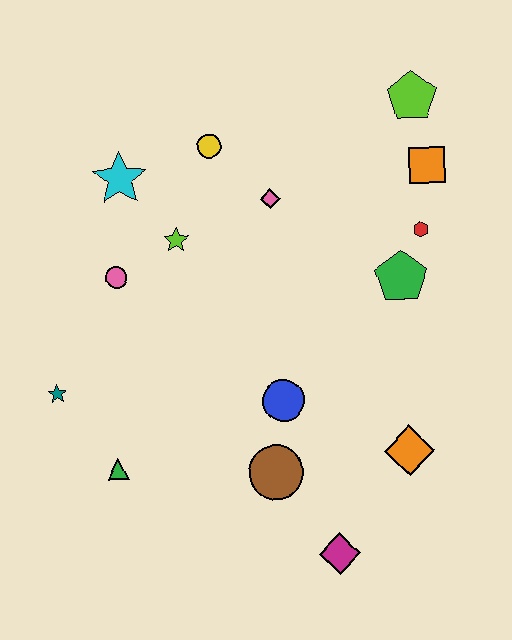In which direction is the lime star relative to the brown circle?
The lime star is above the brown circle.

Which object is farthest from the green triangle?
The lime pentagon is farthest from the green triangle.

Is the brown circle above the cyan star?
No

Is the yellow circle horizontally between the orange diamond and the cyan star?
Yes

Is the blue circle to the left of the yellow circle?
No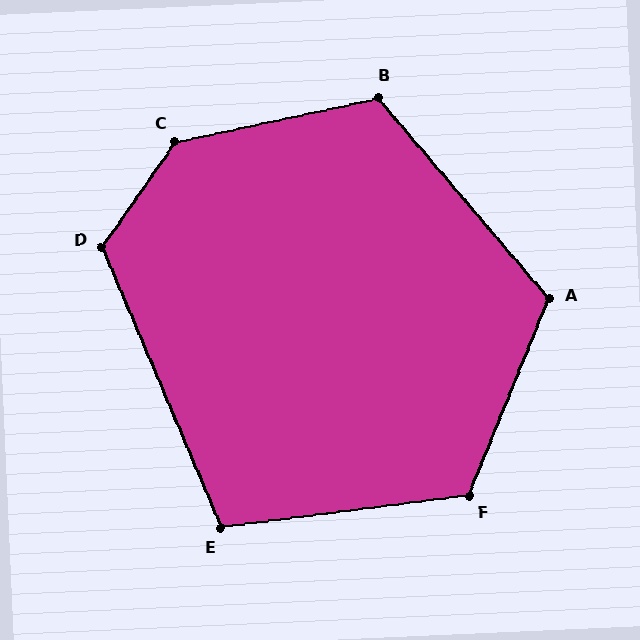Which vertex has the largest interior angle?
C, at approximately 137 degrees.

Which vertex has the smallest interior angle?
E, at approximately 106 degrees.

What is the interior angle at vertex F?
Approximately 120 degrees (obtuse).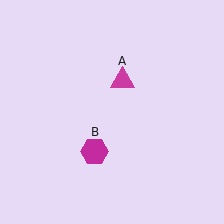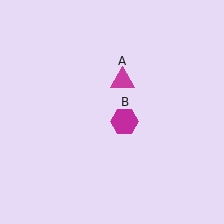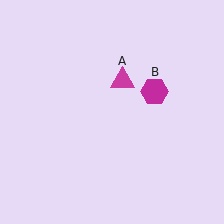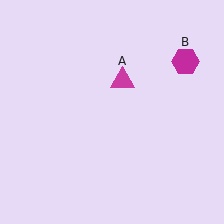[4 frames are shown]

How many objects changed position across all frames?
1 object changed position: magenta hexagon (object B).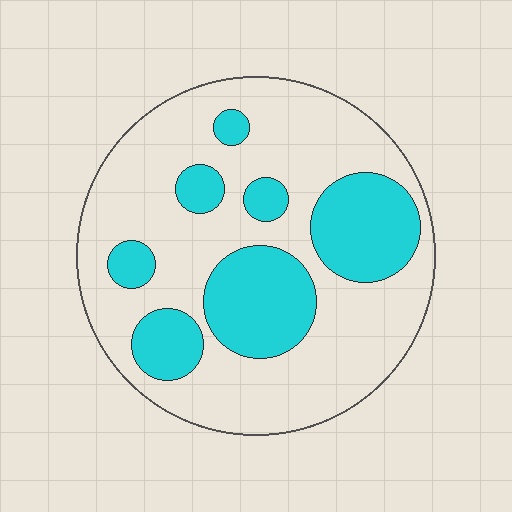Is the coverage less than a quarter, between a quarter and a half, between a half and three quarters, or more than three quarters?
Between a quarter and a half.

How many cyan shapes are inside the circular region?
7.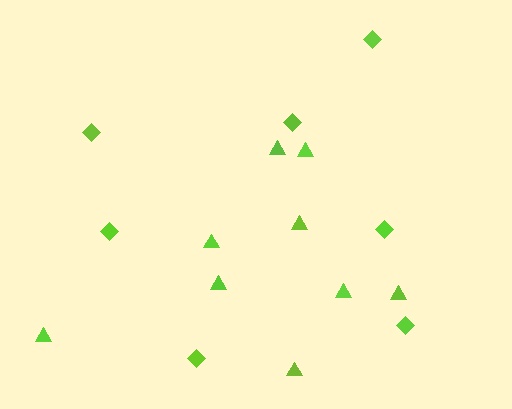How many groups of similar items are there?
There are 2 groups: one group of diamonds (7) and one group of triangles (9).